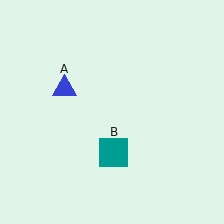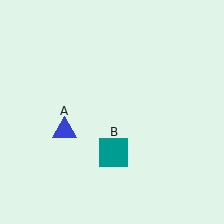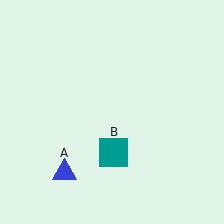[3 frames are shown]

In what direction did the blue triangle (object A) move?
The blue triangle (object A) moved down.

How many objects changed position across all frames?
1 object changed position: blue triangle (object A).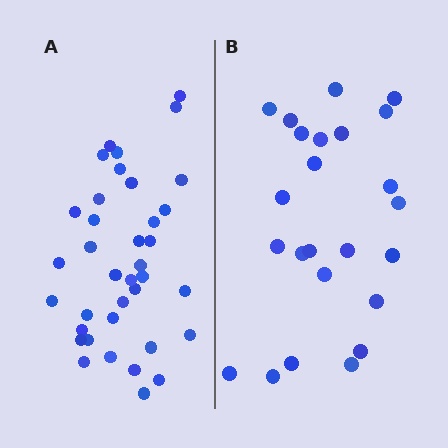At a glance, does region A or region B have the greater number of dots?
Region A (the left region) has more dots.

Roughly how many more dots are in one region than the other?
Region A has approximately 15 more dots than region B.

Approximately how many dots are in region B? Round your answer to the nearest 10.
About 20 dots. (The exact count is 24, which rounds to 20.)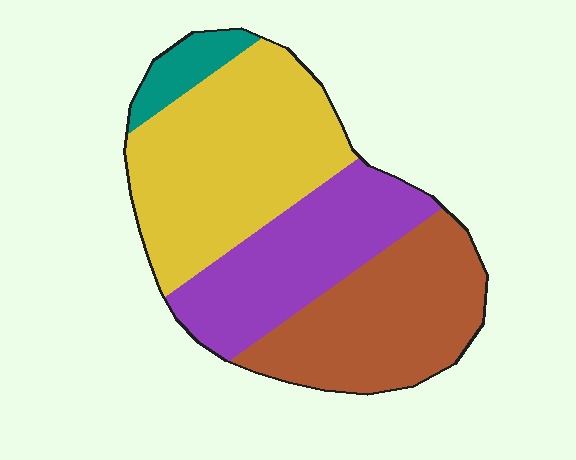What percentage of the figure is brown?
Brown covers roughly 30% of the figure.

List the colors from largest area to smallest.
From largest to smallest: yellow, brown, purple, teal.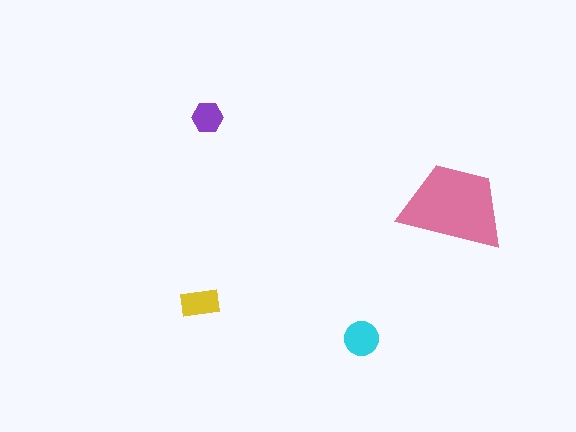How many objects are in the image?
There are 4 objects in the image.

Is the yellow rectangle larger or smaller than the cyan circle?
Smaller.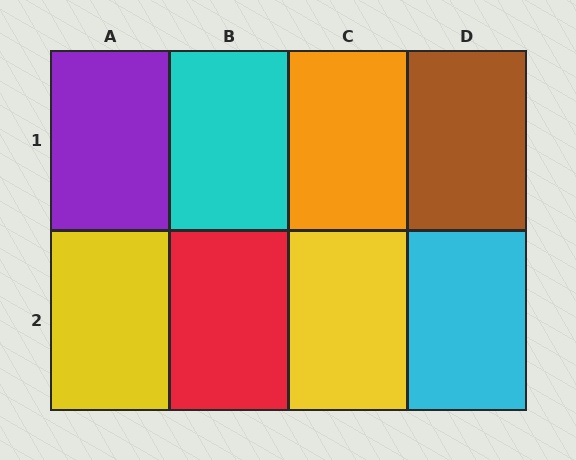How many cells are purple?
1 cell is purple.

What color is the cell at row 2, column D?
Cyan.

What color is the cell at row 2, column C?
Yellow.